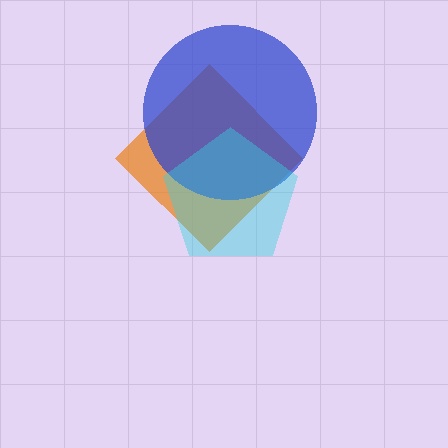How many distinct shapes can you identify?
There are 3 distinct shapes: an orange diamond, a blue circle, a cyan pentagon.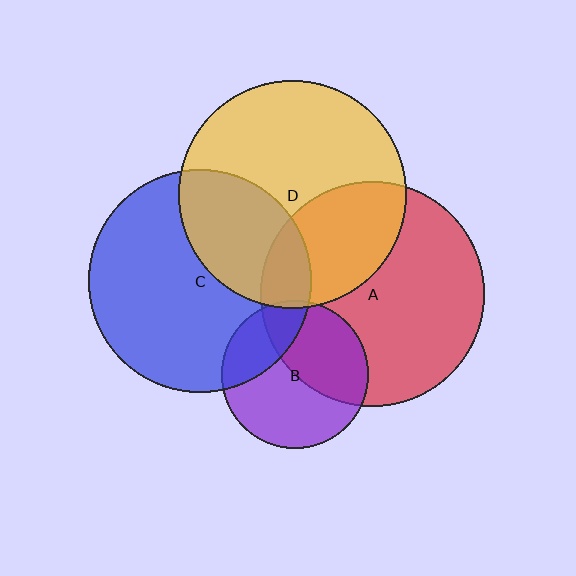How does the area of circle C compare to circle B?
Approximately 2.3 times.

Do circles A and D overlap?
Yes.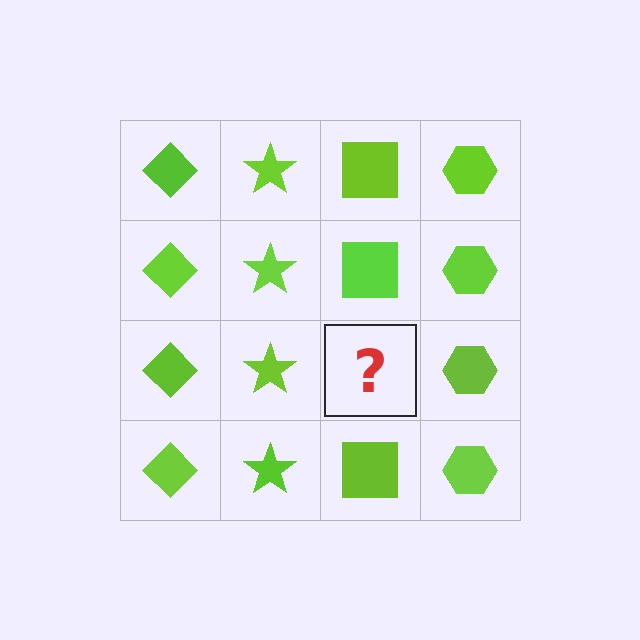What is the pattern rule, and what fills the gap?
The rule is that each column has a consistent shape. The gap should be filled with a lime square.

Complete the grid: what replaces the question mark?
The question mark should be replaced with a lime square.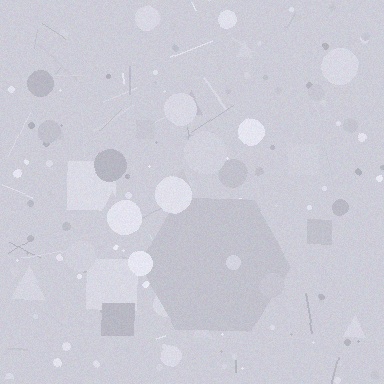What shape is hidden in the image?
A hexagon is hidden in the image.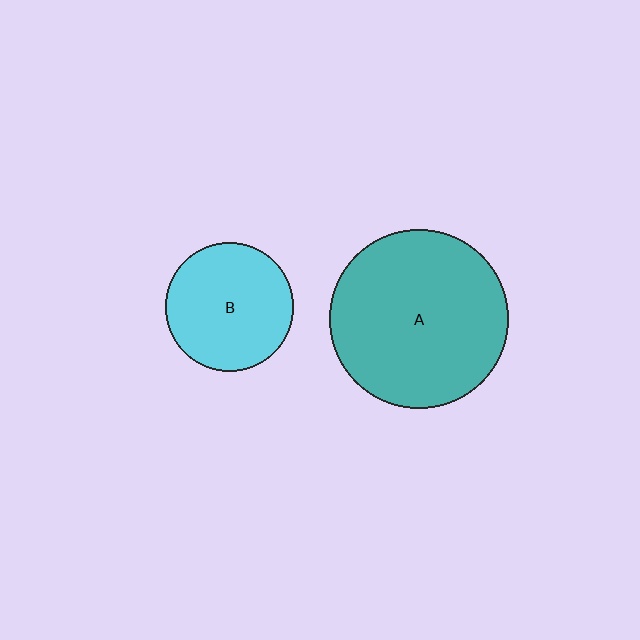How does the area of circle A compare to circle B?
Approximately 1.9 times.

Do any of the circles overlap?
No, none of the circles overlap.